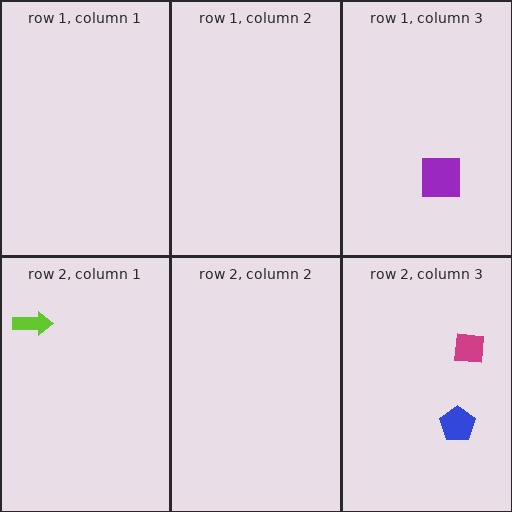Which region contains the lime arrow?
The row 2, column 1 region.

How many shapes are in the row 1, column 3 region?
1.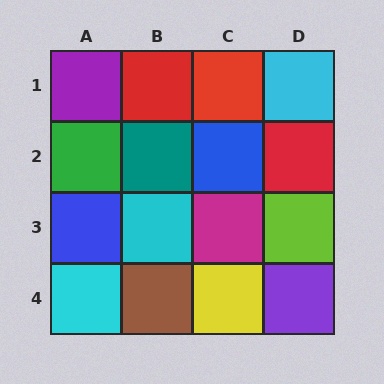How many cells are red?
3 cells are red.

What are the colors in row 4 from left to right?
Cyan, brown, yellow, purple.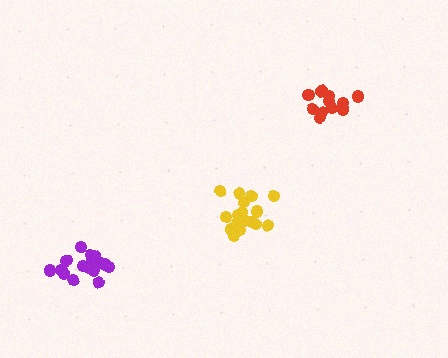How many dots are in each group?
Group 1: 16 dots, Group 2: 17 dots, Group 3: 11 dots (44 total).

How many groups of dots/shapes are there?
There are 3 groups.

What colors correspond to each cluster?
The clusters are colored: purple, yellow, red.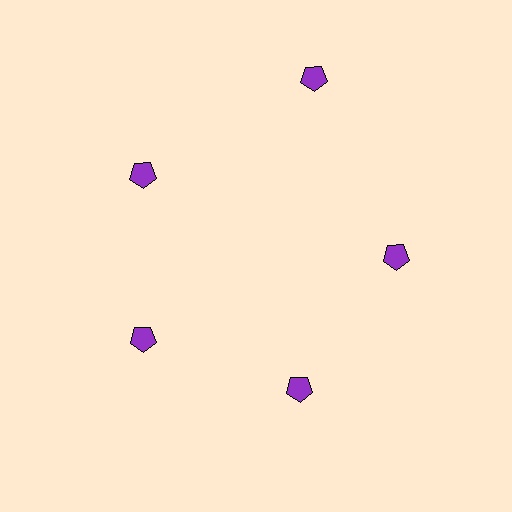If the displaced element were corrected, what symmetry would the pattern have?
It would have 5-fold rotational symmetry — the pattern would map onto itself every 72 degrees.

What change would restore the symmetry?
The symmetry would be restored by moving it inward, back onto the ring so that all 5 pentagons sit at equal angles and equal distance from the center.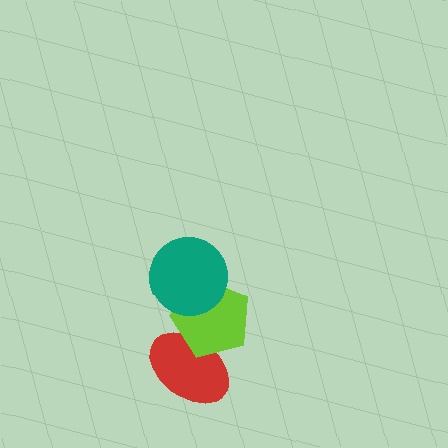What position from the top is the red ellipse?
The red ellipse is 3rd from the top.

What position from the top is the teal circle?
The teal circle is 1st from the top.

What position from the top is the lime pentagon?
The lime pentagon is 2nd from the top.